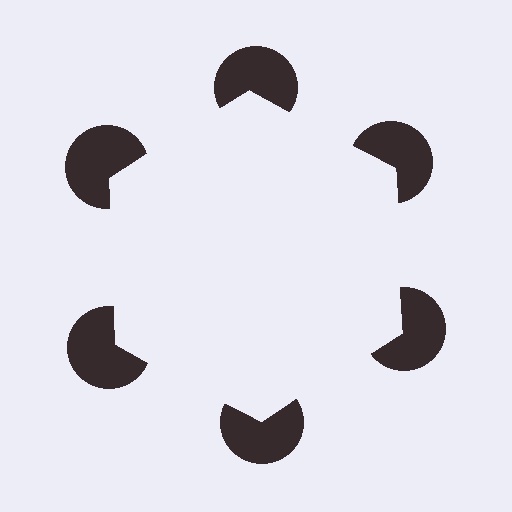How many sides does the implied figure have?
6 sides.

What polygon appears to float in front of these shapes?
An illusory hexagon — its edges are inferred from the aligned wedge cuts in the pac-man discs, not physically drawn.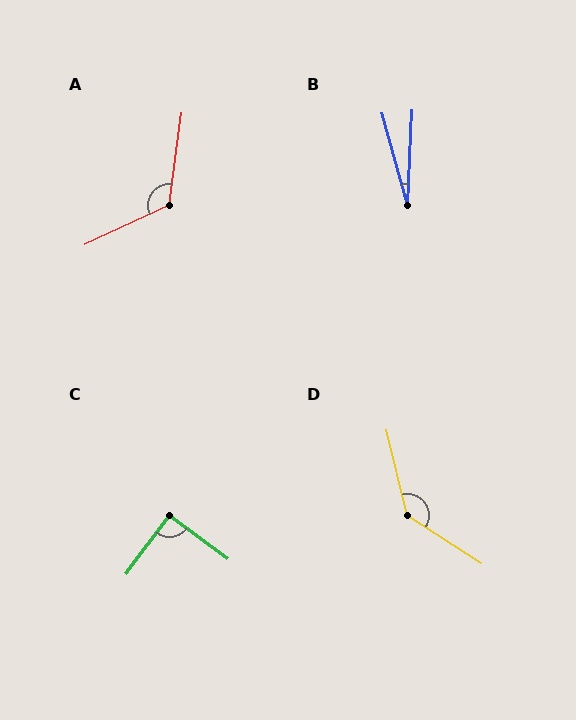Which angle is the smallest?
B, at approximately 18 degrees.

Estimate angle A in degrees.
Approximately 123 degrees.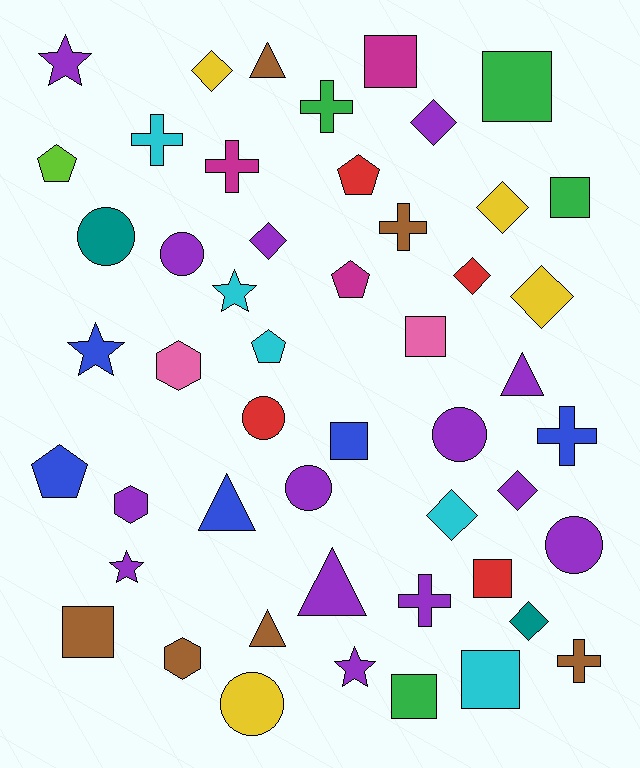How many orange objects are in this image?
There are no orange objects.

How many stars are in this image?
There are 5 stars.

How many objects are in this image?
There are 50 objects.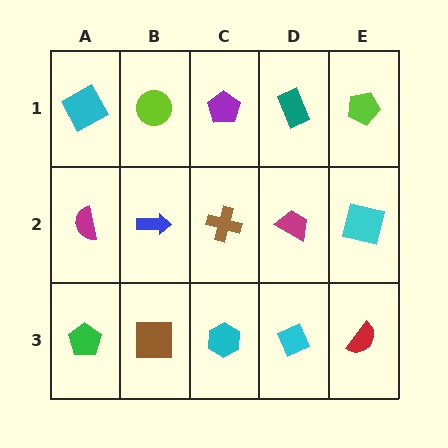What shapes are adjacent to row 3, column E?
A cyan square (row 2, column E), a cyan diamond (row 3, column D).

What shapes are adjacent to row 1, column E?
A cyan square (row 2, column E), a teal rectangle (row 1, column D).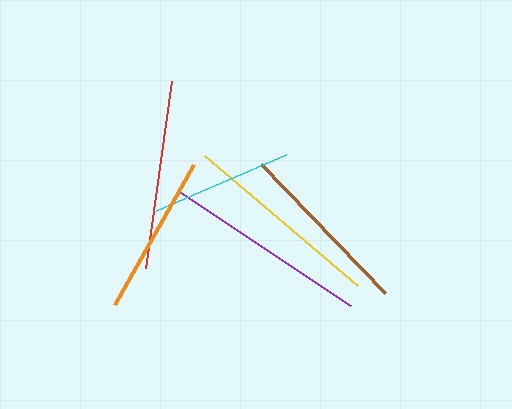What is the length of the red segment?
The red segment is approximately 189 pixels long.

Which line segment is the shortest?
The cyan line is the shortest at approximately 141 pixels.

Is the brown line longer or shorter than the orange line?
The brown line is longer than the orange line.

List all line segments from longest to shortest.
From longest to shortest: purple, yellow, red, brown, orange, cyan.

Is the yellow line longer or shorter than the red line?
The yellow line is longer than the red line.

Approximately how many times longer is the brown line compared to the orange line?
The brown line is approximately 1.1 times the length of the orange line.